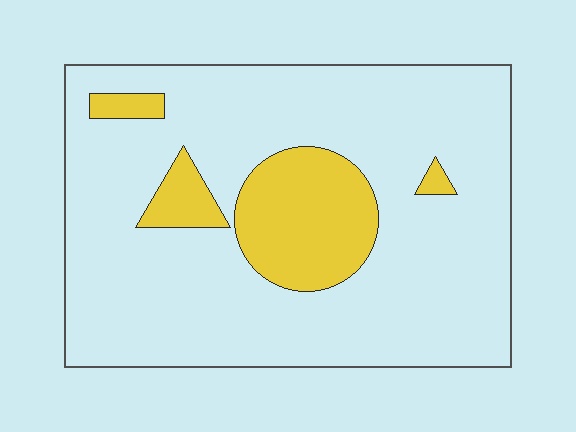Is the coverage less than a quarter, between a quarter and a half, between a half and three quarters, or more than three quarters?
Less than a quarter.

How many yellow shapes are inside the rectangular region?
4.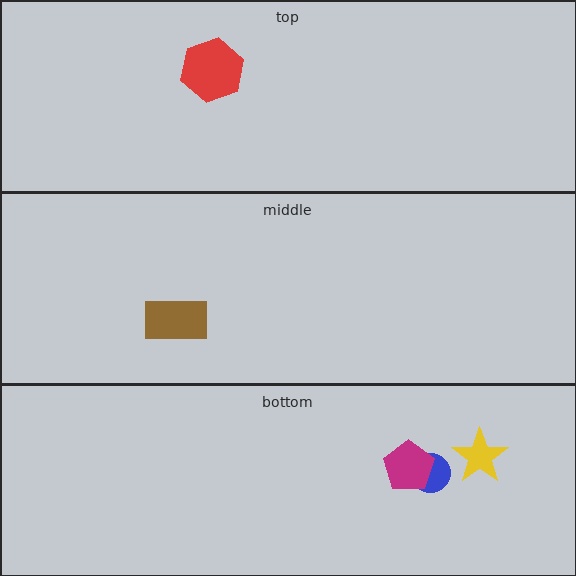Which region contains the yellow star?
The bottom region.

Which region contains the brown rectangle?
The middle region.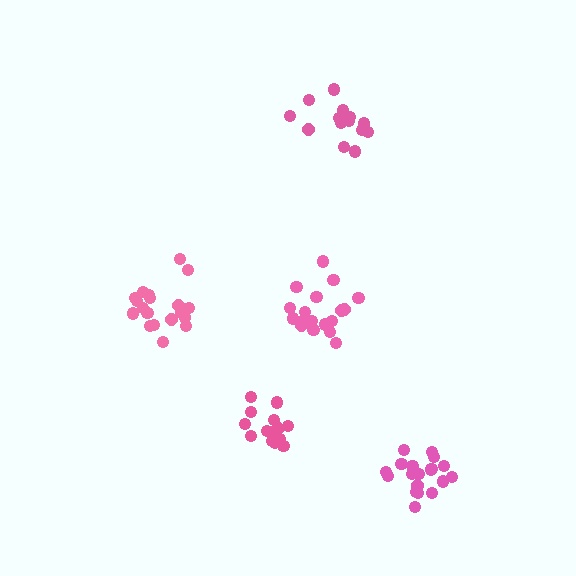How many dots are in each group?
Group 1: 19 dots, Group 2: 14 dots, Group 3: 19 dots, Group 4: 14 dots, Group 5: 20 dots (86 total).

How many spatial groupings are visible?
There are 5 spatial groupings.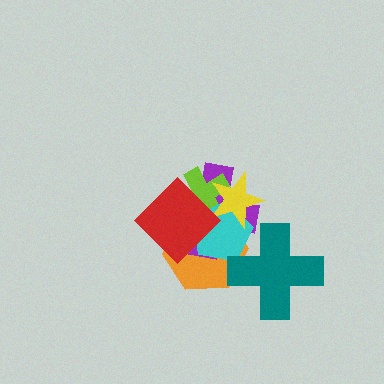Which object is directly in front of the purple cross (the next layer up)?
The lime cross is directly in front of the purple cross.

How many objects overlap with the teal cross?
2 objects overlap with the teal cross.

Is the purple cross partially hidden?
Yes, it is partially covered by another shape.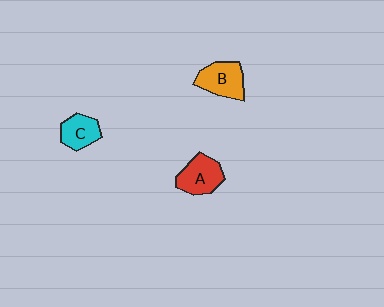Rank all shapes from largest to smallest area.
From largest to smallest: B (orange), A (red), C (cyan).